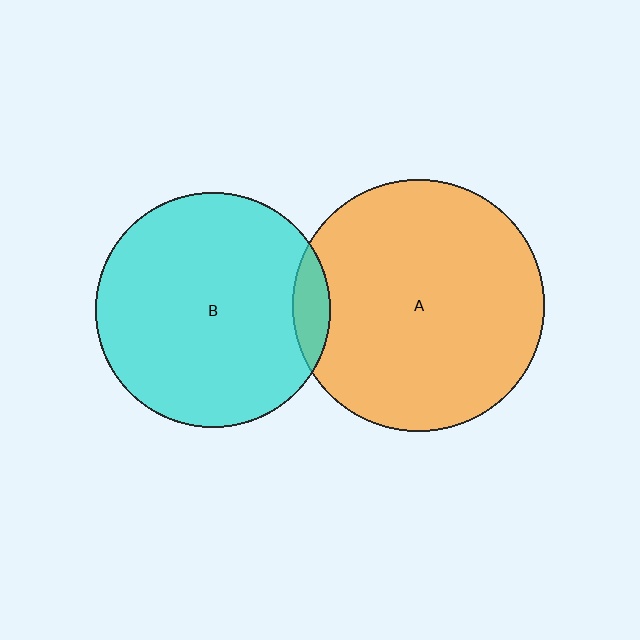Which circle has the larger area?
Circle A (orange).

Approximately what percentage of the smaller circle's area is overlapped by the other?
Approximately 10%.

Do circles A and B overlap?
Yes.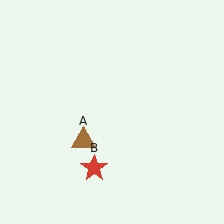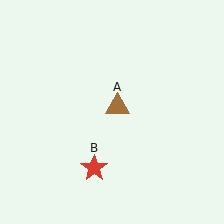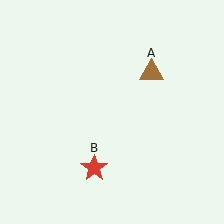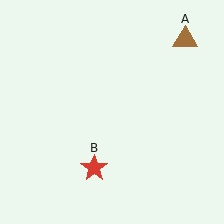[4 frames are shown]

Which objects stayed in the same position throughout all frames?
Red star (object B) remained stationary.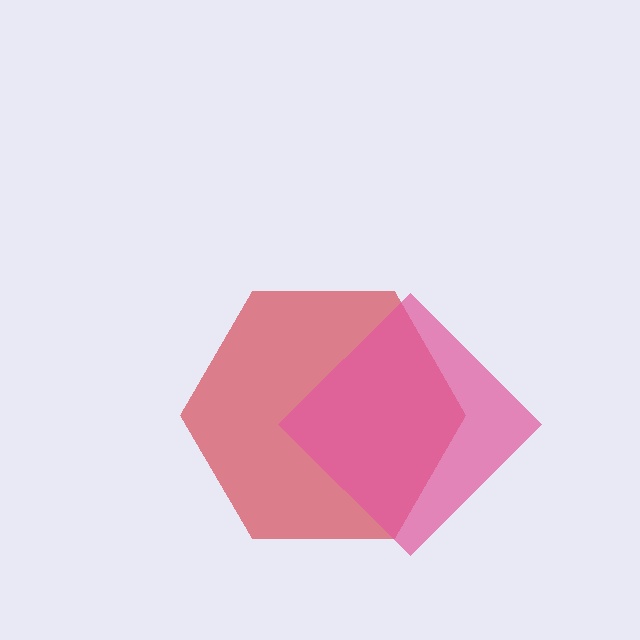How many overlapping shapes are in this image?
There are 2 overlapping shapes in the image.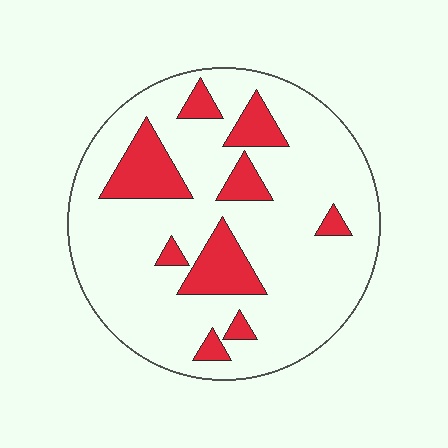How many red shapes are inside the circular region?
9.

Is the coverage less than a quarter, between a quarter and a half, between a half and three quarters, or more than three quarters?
Less than a quarter.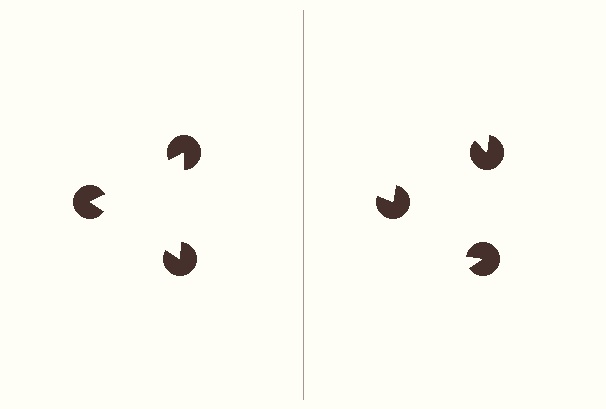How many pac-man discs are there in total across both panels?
6 — 3 on each side.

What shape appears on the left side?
An illusory triangle.